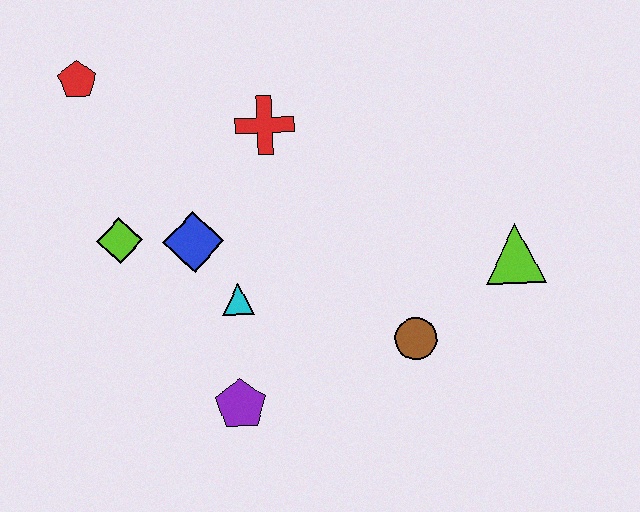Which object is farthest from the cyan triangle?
The lime triangle is farthest from the cyan triangle.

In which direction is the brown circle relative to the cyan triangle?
The brown circle is to the right of the cyan triangle.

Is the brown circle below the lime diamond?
Yes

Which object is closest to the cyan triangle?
The blue diamond is closest to the cyan triangle.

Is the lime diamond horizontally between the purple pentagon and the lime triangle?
No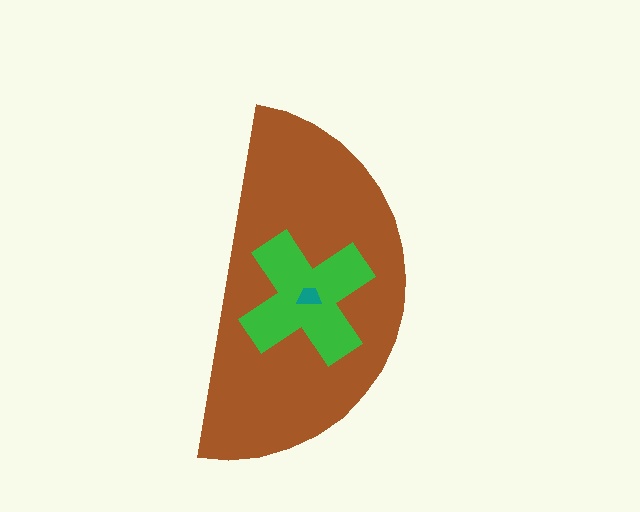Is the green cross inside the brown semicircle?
Yes.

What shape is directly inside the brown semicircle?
The green cross.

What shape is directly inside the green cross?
The teal trapezoid.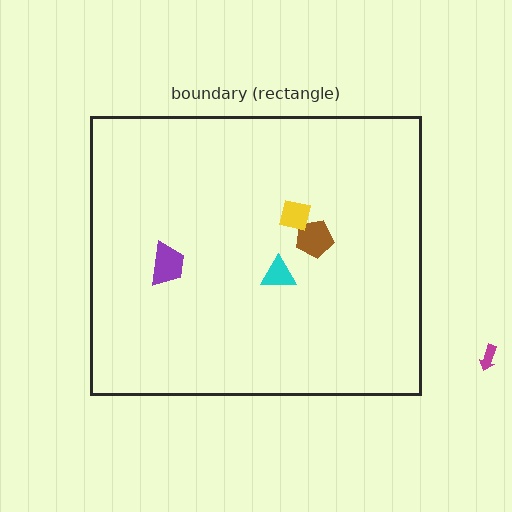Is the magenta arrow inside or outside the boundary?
Outside.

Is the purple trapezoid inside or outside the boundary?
Inside.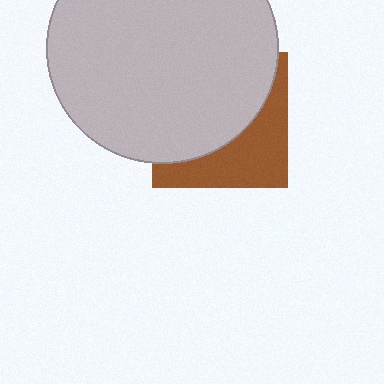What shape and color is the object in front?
The object in front is a light gray circle.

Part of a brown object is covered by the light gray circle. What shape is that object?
It is a square.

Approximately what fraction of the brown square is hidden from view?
Roughly 62% of the brown square is hidden behind the light gray circle.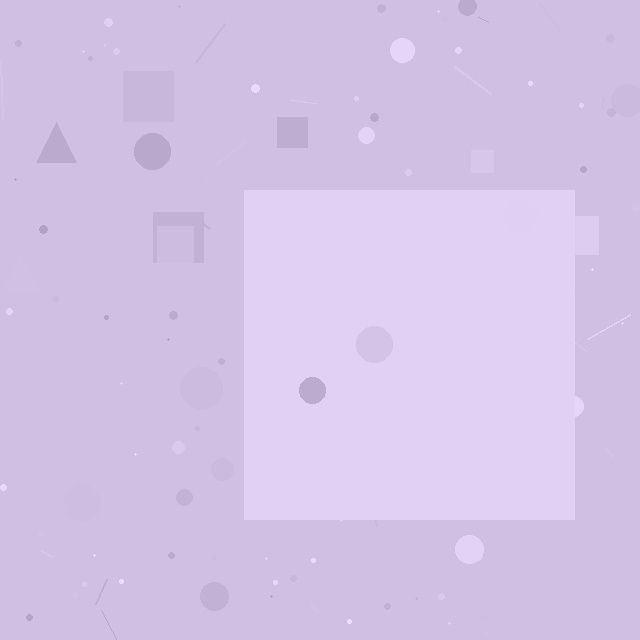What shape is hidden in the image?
A square is hidden in the image.